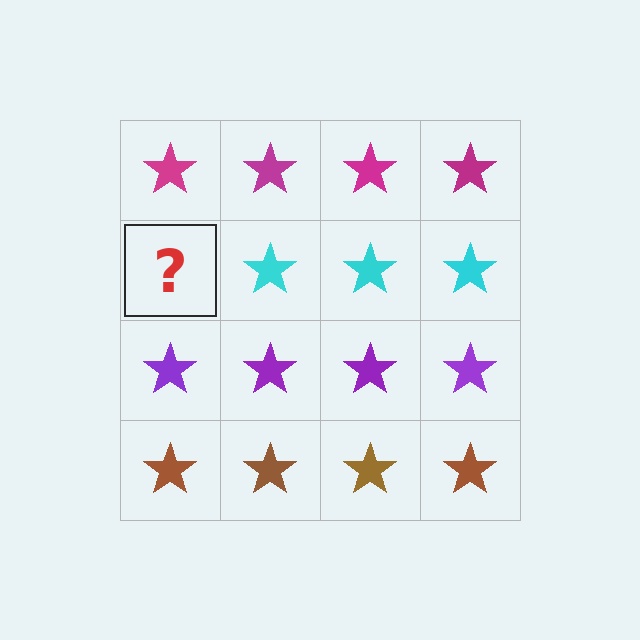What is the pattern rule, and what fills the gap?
The rule is that each row has a consistent color. The gap should be filled with a cyan star.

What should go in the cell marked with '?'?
The missing cell should contain a cyan star.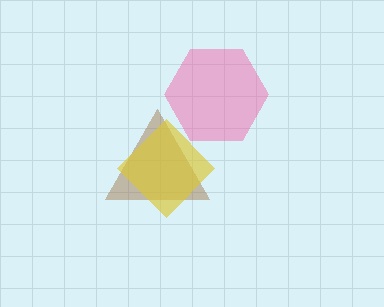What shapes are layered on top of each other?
The layered shapes are: a brown triangle, a pink hexagon, a yellow diamond.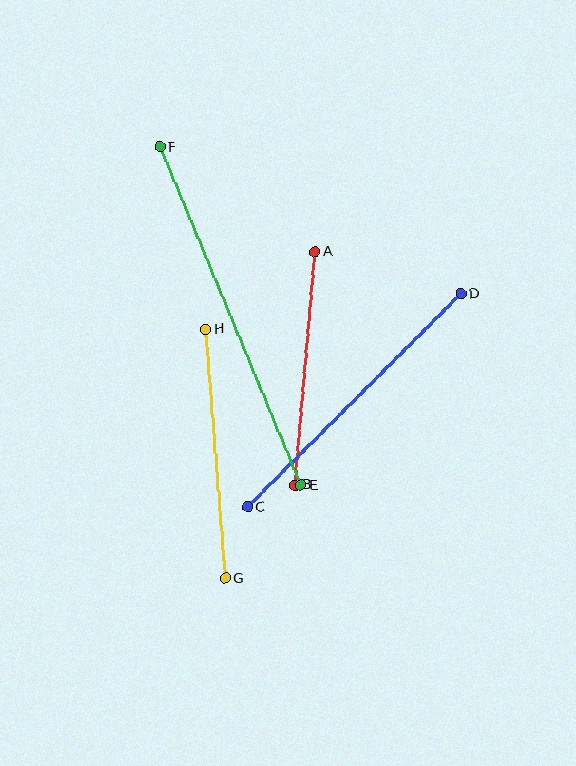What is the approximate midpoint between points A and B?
The midpoint is at approximately (305, 368) pixels.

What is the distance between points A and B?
The distance is approximately 234 pixels.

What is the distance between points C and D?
The distance is approximately 302 pixels.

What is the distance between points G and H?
The distance is approximately 250 pixels.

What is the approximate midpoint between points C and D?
The midpoint is at approximately (354, 400) pixels.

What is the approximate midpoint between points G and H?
The midpoint is at approximately (216, 454) pixels.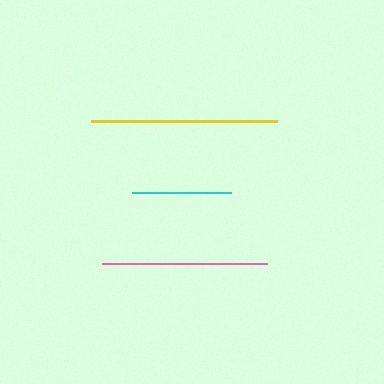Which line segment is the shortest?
The cyan line is the shortest at approximately 99 pixels.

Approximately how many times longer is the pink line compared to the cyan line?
The pink line is approximately 1.7 times the length of the cyan line.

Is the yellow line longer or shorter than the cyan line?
The yellow line is longer than the cyan line.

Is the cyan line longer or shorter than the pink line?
The pink line is longer than the cyan line.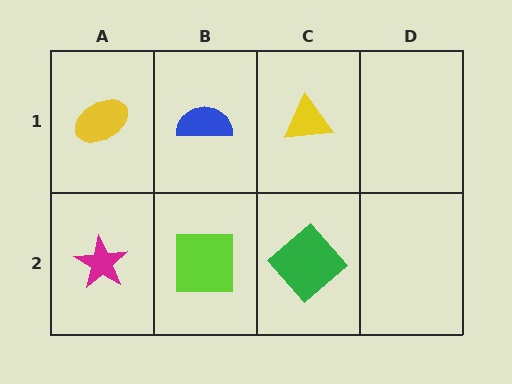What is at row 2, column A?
A magenta star.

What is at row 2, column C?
A green diamond.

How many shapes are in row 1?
3 shapes.